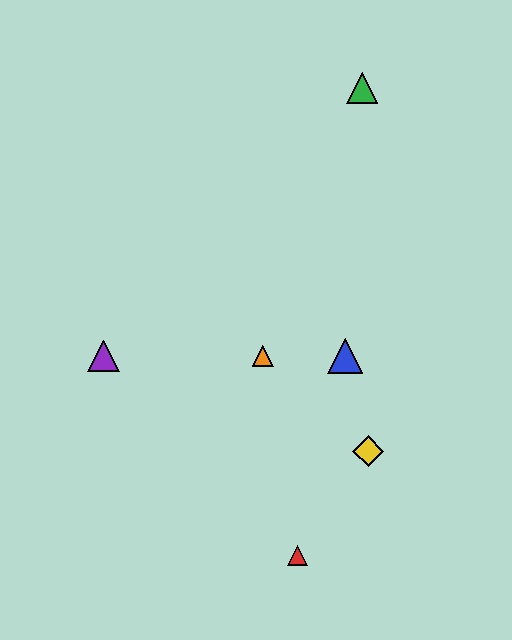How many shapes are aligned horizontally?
3 shapes (the blue triangle, the purple triangle, the orange triangle) are aligned horizontally.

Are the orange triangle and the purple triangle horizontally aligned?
Yes, both are at y≈356.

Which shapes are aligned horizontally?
The blue triangle, the purple triangle, the orange triangle are aligned horizontally.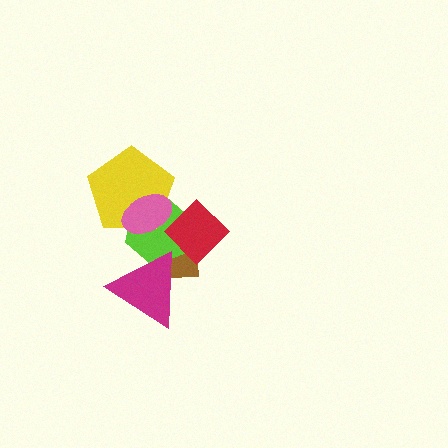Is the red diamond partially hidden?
Yes, it is partially covered by another shape.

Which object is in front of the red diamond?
The pink ellipse is in front of the red diamond.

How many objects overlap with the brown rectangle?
3 objects overlap with the brown rectangle.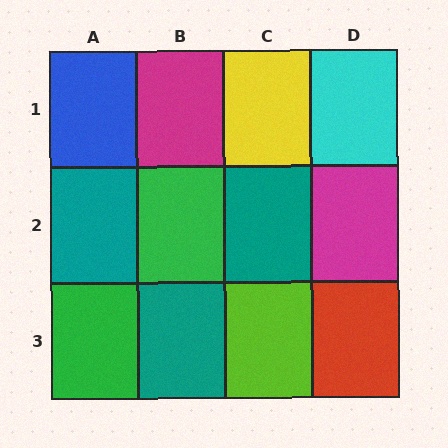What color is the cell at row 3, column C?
Lime.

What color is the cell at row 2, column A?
Teal.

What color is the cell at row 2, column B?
Green.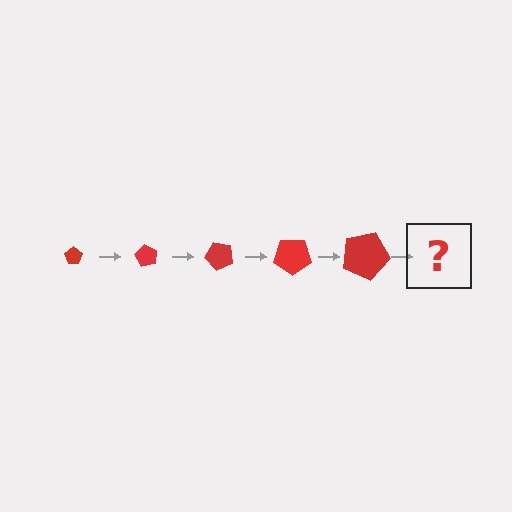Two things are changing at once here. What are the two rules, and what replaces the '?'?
The two rules are that the pentagon grows larger each step and it rotates 60 degrees each step. The '?' should be a pentagon, larger than the previous one and rotated 300 degrees from the start.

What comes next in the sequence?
The next element should be a pentagon, larger than the previous one and rotated 300 degrees from the start.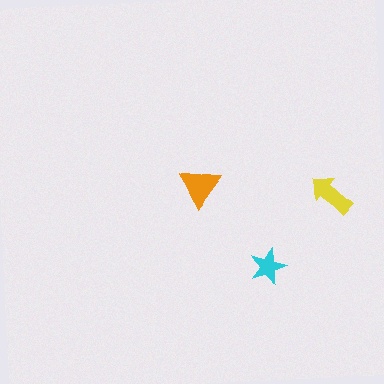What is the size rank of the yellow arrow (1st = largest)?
2nd.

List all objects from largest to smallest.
The orange triangle, the yellow arrow, the cyan star.